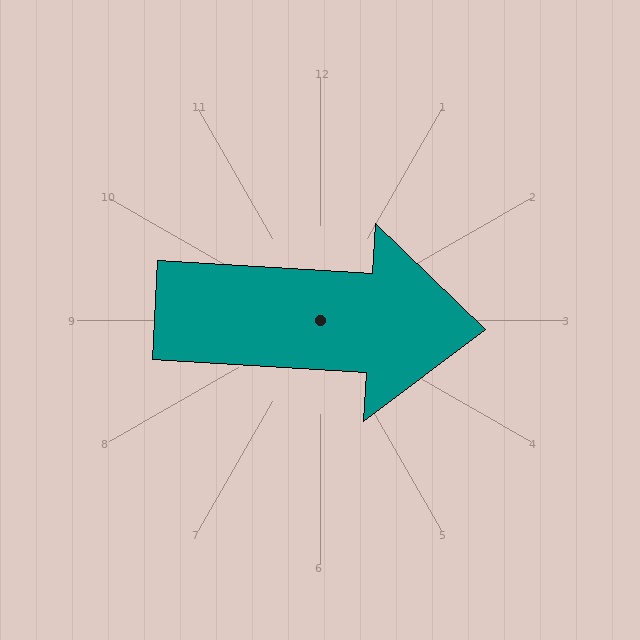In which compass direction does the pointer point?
East.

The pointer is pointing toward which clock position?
Roughly 3 o'clock.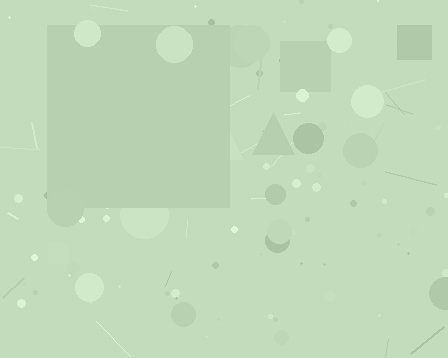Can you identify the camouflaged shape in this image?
The camouflaged shape is a square.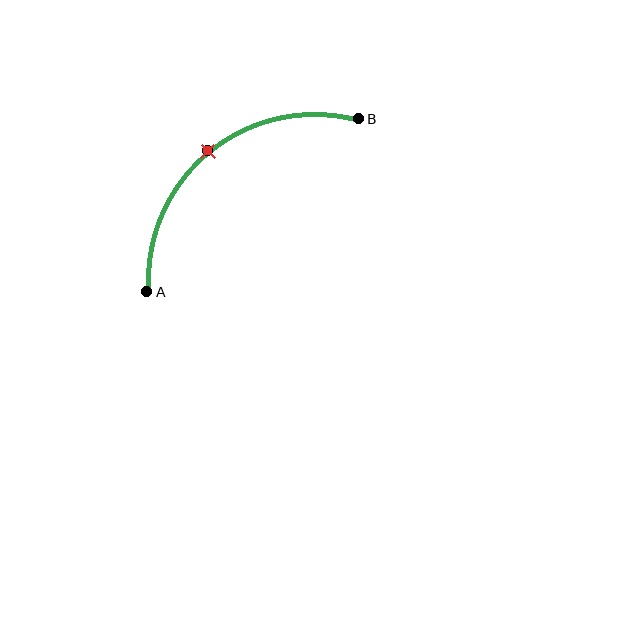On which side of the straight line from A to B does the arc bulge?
The arc bulges above and to the left of the straight line connecting A and B.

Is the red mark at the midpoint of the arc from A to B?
Yes. The red mark lies on the arc at equal arc-length from both A and B — it is the arc midpoint.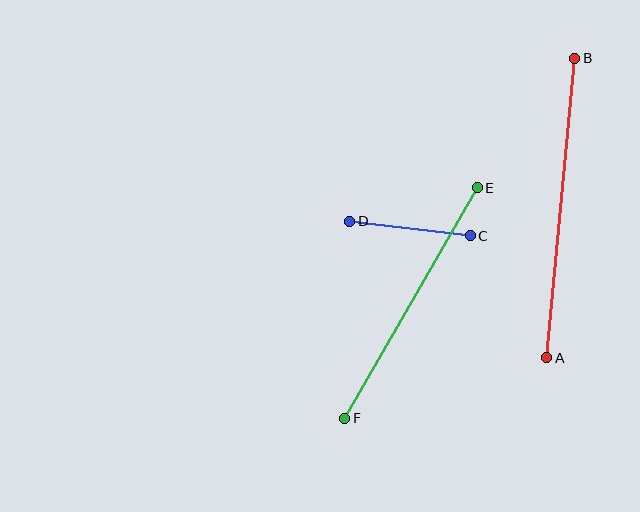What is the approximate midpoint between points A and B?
The midpoint is at approximately (561, 208) pixels.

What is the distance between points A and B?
The distance is approximately 300 pixels.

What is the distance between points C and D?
The distance is approximately 121 pixels.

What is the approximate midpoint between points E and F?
The midpoint is at approximately (411, 303) pixels.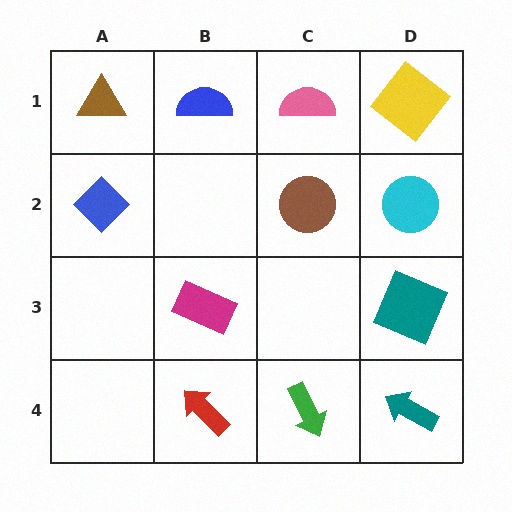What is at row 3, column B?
A magenta rectangle.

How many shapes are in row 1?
4 shapes.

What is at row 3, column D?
A teal square.